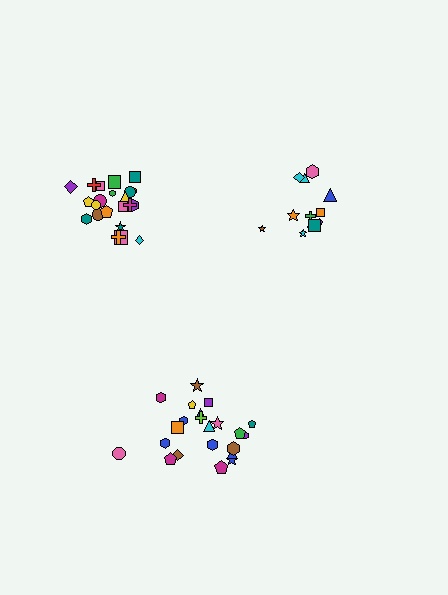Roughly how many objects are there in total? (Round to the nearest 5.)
Roughly 55 objects in total.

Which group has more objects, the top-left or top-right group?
The top-left group.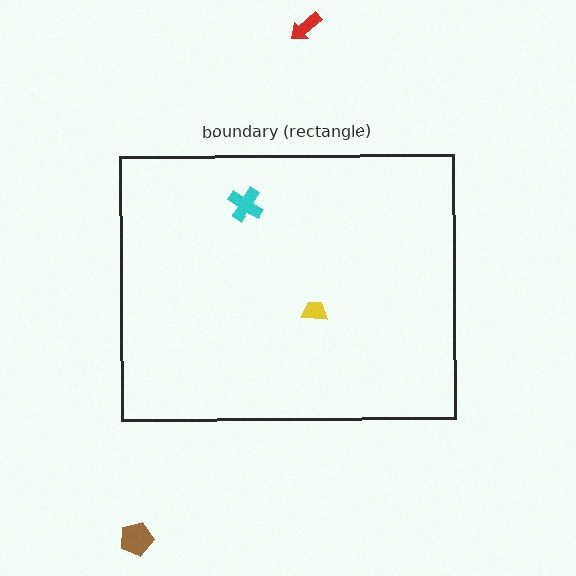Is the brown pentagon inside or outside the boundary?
Outside.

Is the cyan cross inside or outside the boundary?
Inside.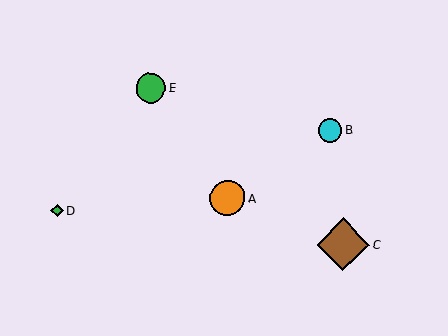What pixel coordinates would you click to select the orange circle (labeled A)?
Click at (228, 198) to select the orange circle A.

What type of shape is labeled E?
Shape E is a green circle.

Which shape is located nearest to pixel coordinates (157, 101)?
The green circle (labeled E) at (151, 88) is nearest to that location.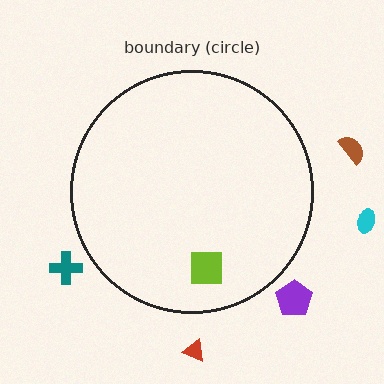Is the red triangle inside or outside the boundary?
Outside.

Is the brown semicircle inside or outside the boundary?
Outside.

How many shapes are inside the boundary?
1 inside, 5 outside.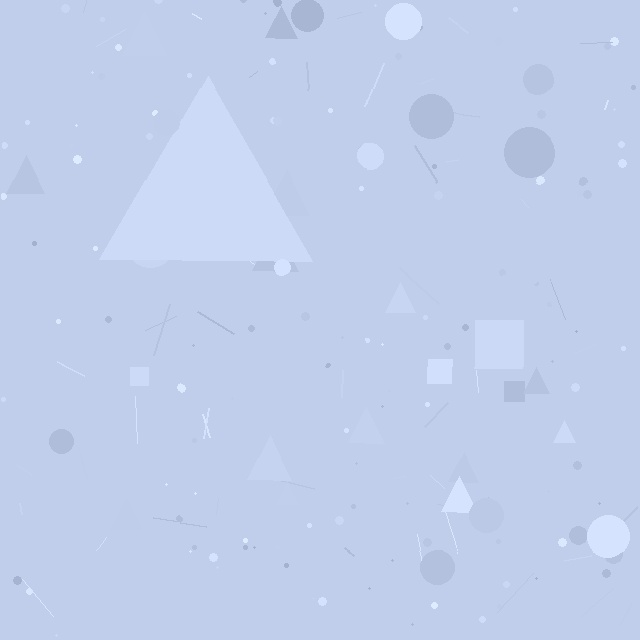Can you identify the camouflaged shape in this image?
The camouflaged shape is a triangle.